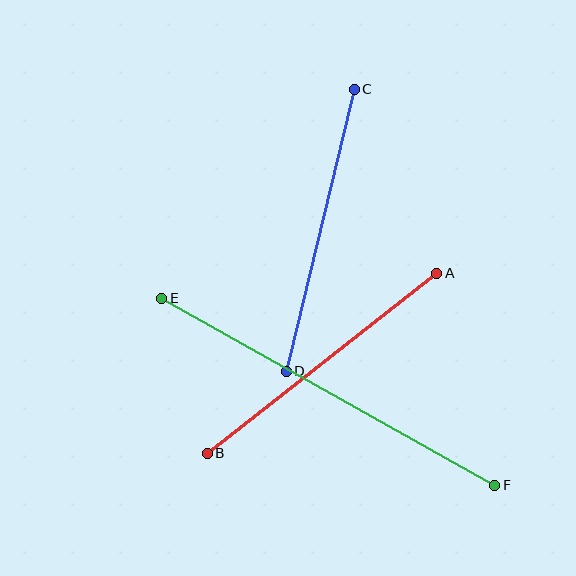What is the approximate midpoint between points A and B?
The midpoint is at approximately (322, 363) pixels.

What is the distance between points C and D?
The distance is approximately 290 pixels.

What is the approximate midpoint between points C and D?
The midpoint is at approximately (320, 230) pixels.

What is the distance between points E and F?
The distance is approximately 382 pixels.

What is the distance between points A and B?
The distance is approximately 292 pixels.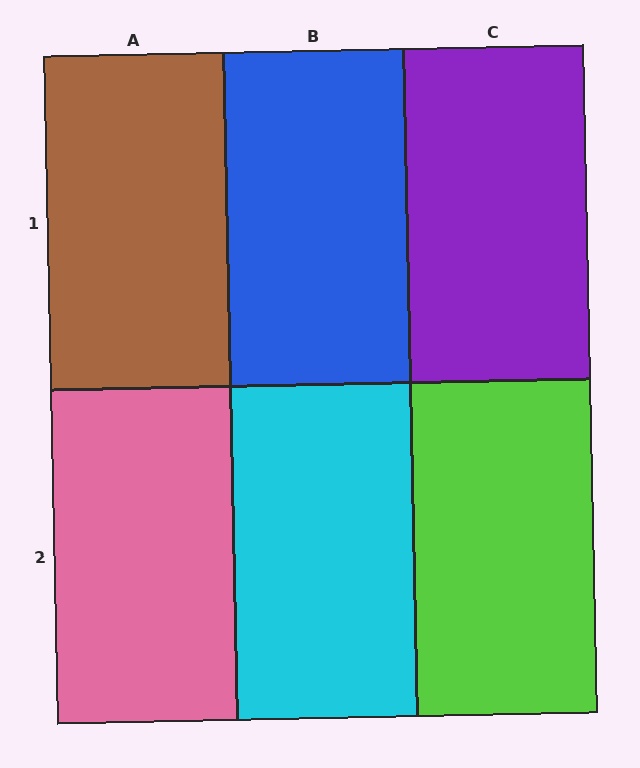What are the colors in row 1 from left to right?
Brown, blue, purple.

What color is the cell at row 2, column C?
Lime.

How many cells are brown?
1 cell is brown.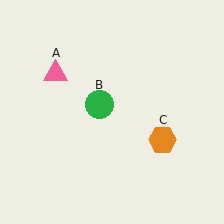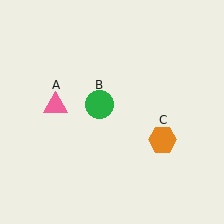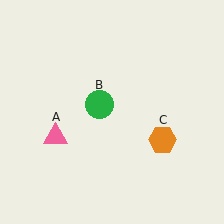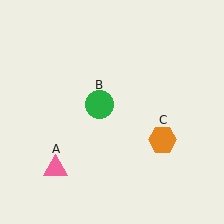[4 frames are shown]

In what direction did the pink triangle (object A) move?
The pink triangle (object A) moved down.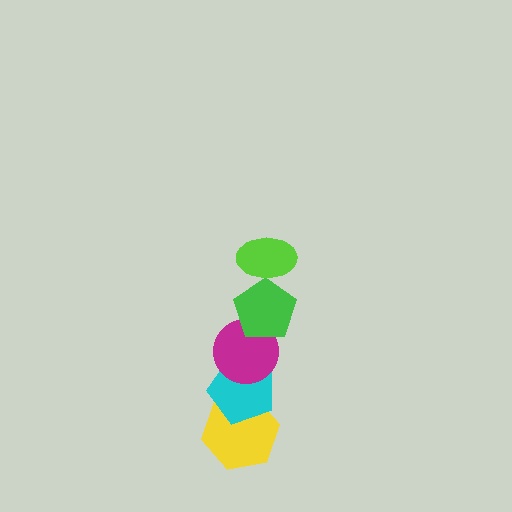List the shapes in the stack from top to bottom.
From top to bottom: the lime ellipse, the green pentagon, the magenta circle, the cyan pentagon, the yellow hexagon.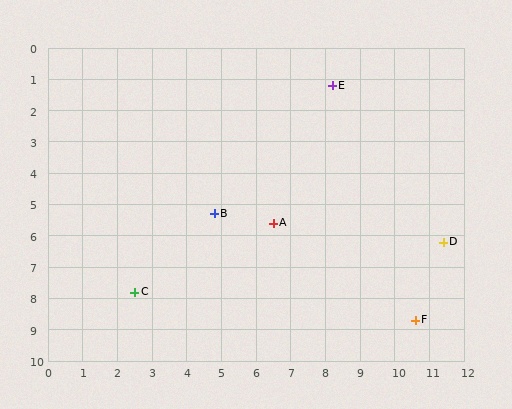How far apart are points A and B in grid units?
Points A and B are about 1.7 grid units apart.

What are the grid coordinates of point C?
Point C is at approximately (2.5, 7.8).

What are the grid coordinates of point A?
Point A is at approximately (6.5, 5.6).